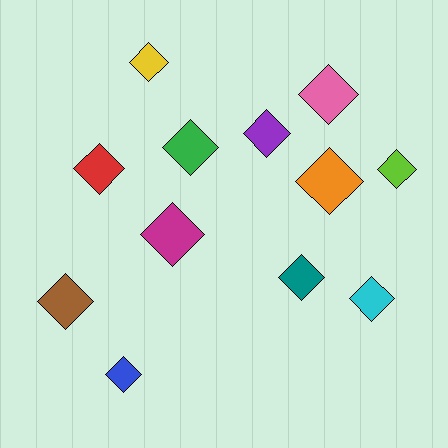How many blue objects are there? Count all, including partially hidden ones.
There is 1 blue object.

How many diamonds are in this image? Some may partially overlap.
There are 12 diamonds.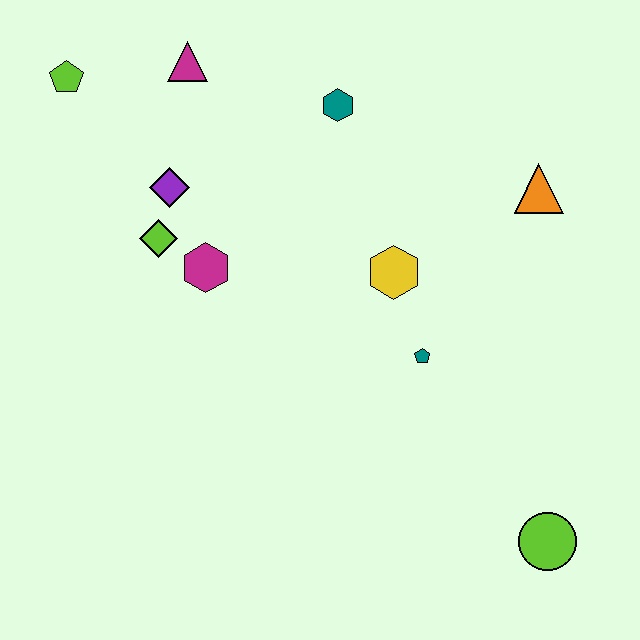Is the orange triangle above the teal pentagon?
Yes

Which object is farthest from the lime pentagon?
The lime circle is farthest from the lime pentagon.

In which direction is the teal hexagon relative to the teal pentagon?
The teal hexagon is above the teal pentagon.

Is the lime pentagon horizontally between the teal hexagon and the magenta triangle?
No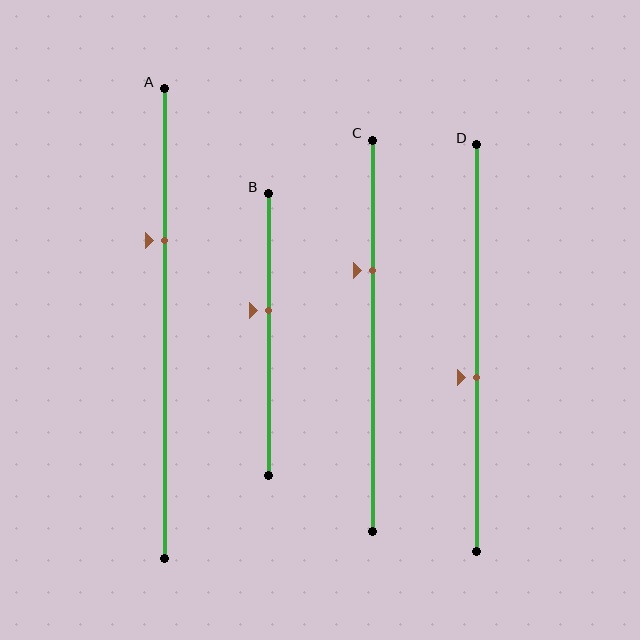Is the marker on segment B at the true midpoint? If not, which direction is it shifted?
No, the marker on segment B is shifted upward by about 8% of the segment length.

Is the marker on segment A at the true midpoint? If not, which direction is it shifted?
No, the marker on segment A is shifted upward by about 18% of the segment length.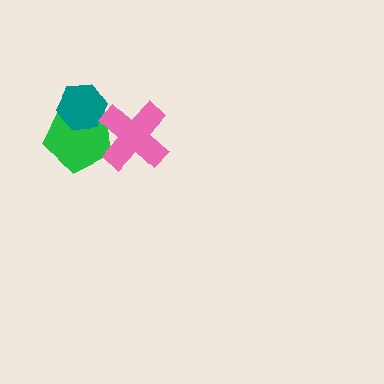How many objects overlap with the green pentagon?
2 objects overlap with the green pentagon.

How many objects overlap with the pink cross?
1 object overlaps with the pink cross.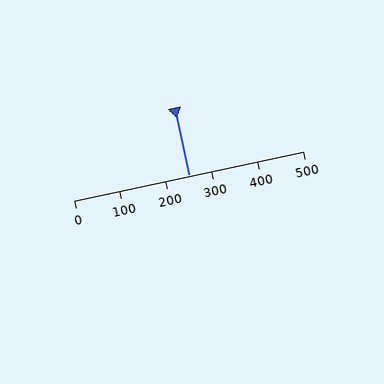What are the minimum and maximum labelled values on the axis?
The axis runs from 0 to 500.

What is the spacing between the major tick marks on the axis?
The major ticks are spaced 100 apart.